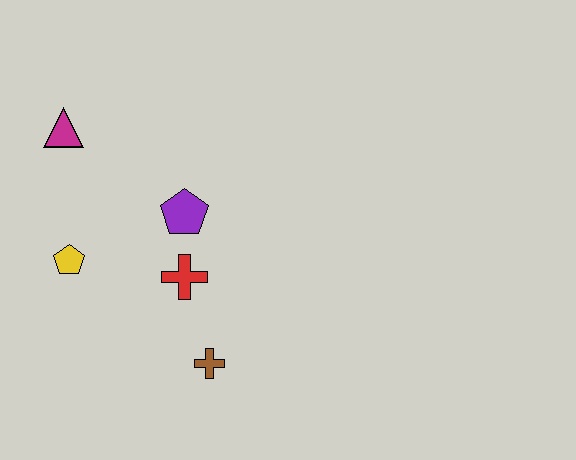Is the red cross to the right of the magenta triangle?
Yes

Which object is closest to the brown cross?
The red cross is closest to the brown cross.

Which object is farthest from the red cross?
The magenta triangle is farthest from the red cross.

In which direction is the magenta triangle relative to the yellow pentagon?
The magenta triangle is above the yellow pentagon.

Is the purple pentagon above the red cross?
Yes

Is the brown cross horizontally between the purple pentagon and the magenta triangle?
No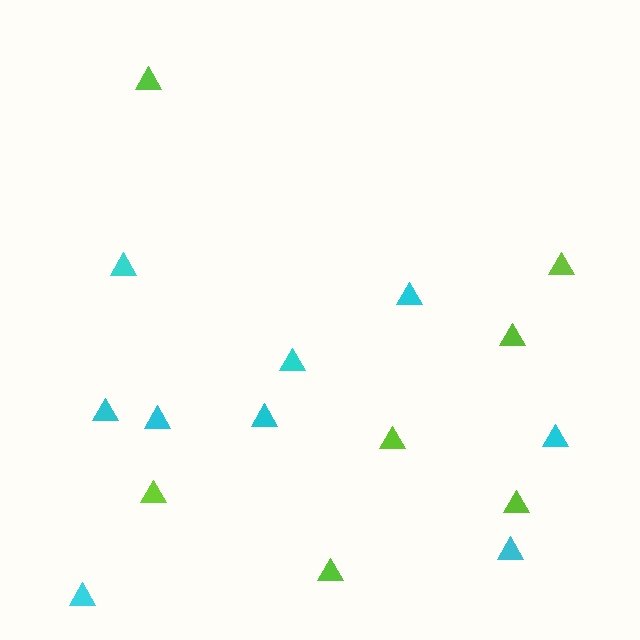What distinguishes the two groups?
There are 2 groups: one group of cyan triangles (9) and one group of lime triangles (7).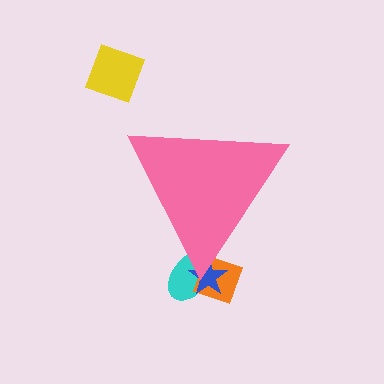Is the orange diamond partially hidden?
Yes, the orange diamond is partially hidden behind the pink triangle.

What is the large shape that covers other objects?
A pink triangle.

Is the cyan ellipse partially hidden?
Yes, the cyan ellipse is partially hidden behind the pink triangle.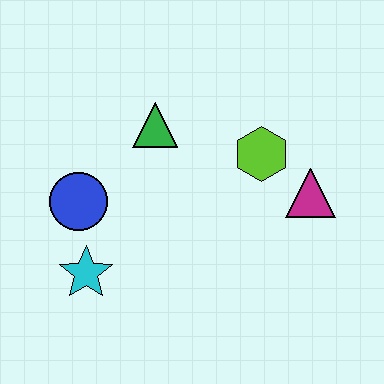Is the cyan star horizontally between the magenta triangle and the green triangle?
No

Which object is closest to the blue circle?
The cyan star is closest to the blue circle.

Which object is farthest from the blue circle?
The magenta triangle is farthest from the blue circle.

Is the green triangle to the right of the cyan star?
Yes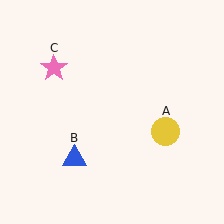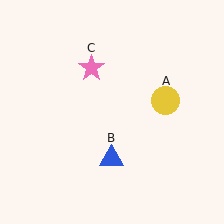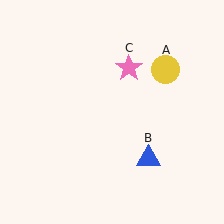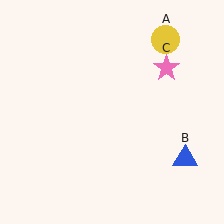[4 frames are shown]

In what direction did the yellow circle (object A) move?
The yellow circle (object A) moved up.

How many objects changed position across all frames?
3 objects changed position: yellow circle (object A), blue triangle (object B), pink star (object C).